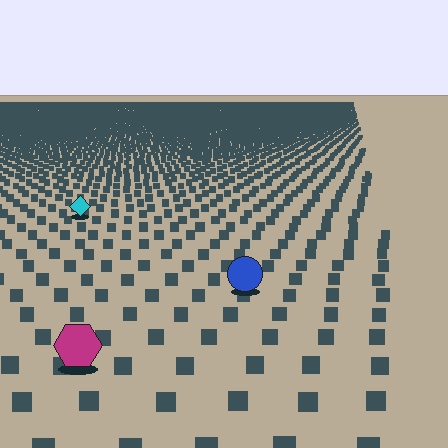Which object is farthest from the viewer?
The cyan diamond is farthest from the viewer. It appears smaller and the ground texture around it is denser.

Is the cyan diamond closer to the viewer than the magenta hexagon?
No. The magenta hexagon is closer — you can tell from the texture gradient: the ground texture is coarser near it.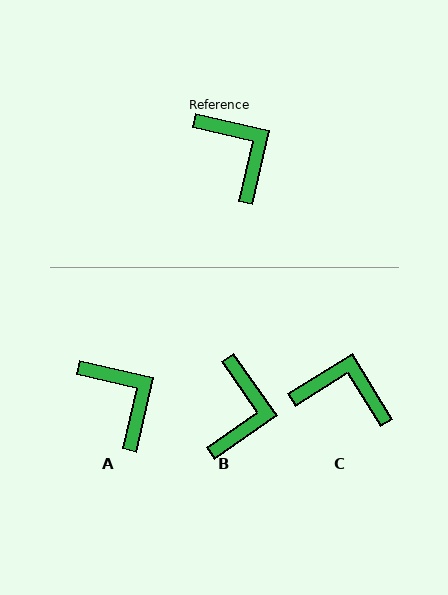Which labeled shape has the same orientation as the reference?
A.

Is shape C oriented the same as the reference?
No, it is off by about 44 degrees.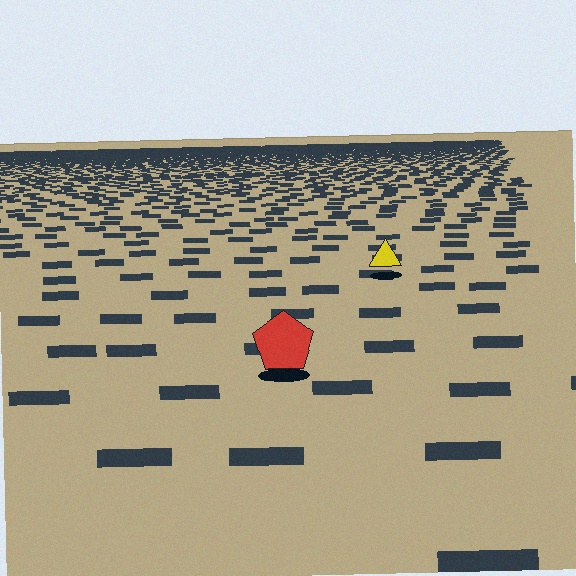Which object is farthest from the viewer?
The yellow triangle is farthest from the viewer. It appears smaller and the ground texture around it is denser.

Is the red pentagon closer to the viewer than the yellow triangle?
Yes. The red pentagon is closer — you can tell from the texture gradient: the ground texture is coarser near it.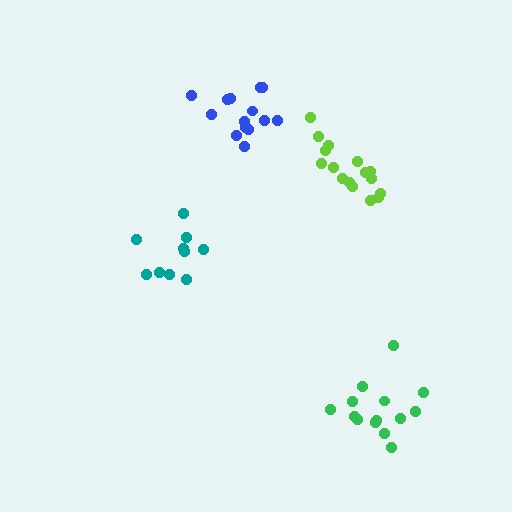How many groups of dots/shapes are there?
There are 4 groups.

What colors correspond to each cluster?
The clusters are colored: lime, teal, green, blue.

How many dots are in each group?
Group 1: 16 dots, Group 2: 10 dots, Group 3: 14 dots, Group 4: 14 dots (54 total).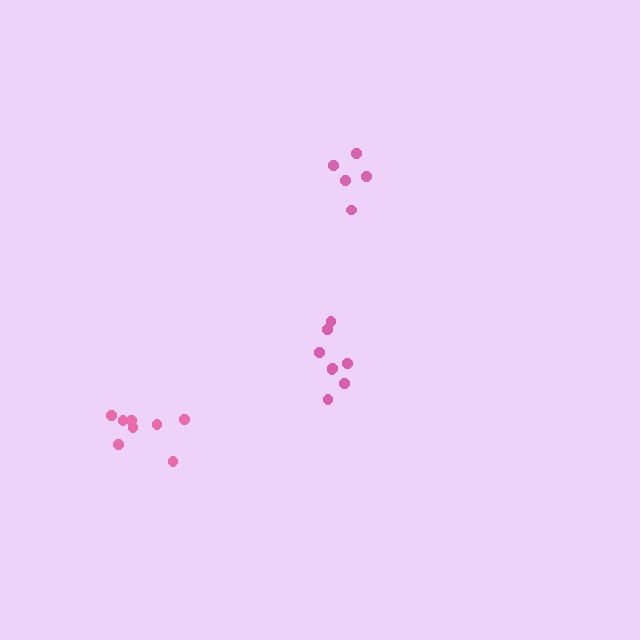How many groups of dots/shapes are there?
There are 3 groups.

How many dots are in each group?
Group 1: 8 dots, Group 2: 8 dots, Group 3: 5 dots (21 total).